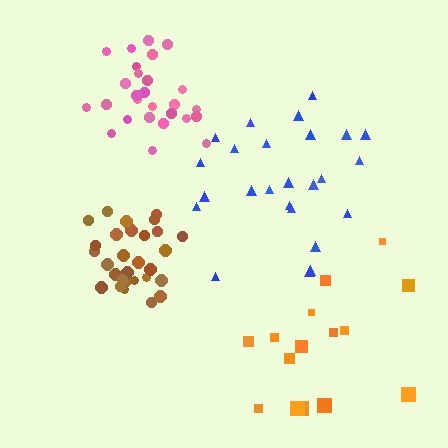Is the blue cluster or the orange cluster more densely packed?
Blue.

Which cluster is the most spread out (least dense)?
Orange.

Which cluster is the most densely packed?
Brown.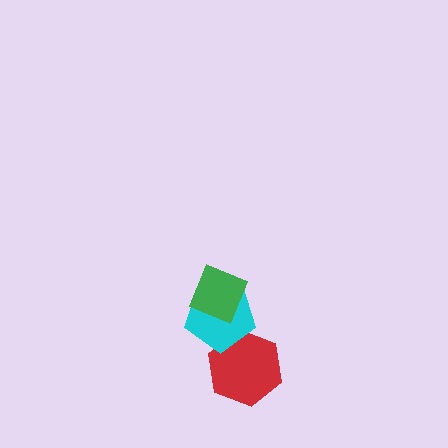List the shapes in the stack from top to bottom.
From top to bottom: the green diamond, the cyan pentagon, the red hexagon.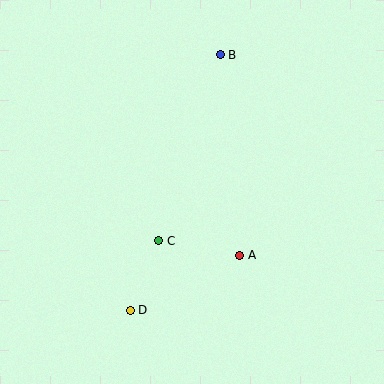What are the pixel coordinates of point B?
Point B is at (220, 55).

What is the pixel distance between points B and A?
The distance between B and A is 201 pixels.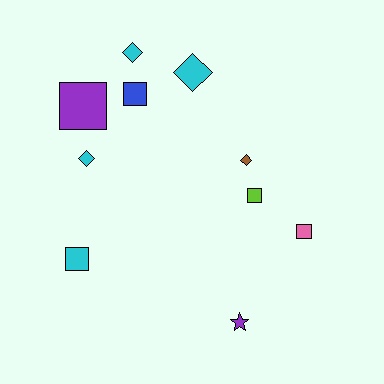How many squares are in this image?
There are 5 squares.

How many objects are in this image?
There are 10 objects.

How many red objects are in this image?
There are no red objects.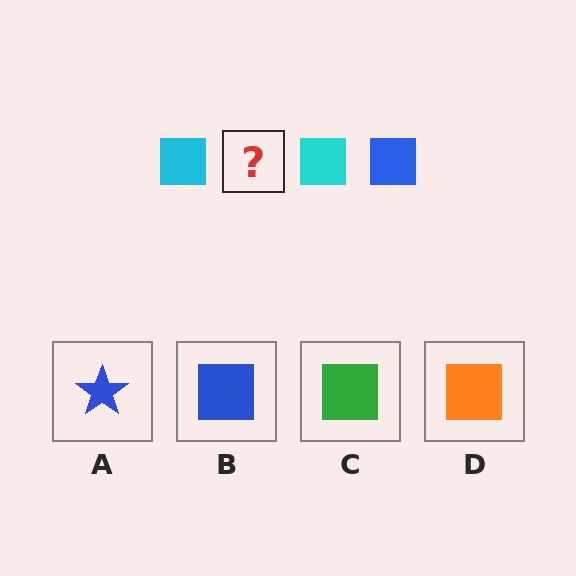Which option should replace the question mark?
Option B.